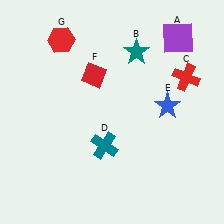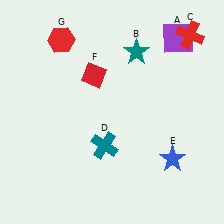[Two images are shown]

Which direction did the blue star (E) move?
The blue star (E) moved down.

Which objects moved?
The objects that moved are: the red cross (C), the blue star (E).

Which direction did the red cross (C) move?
The red cross (C) moved up.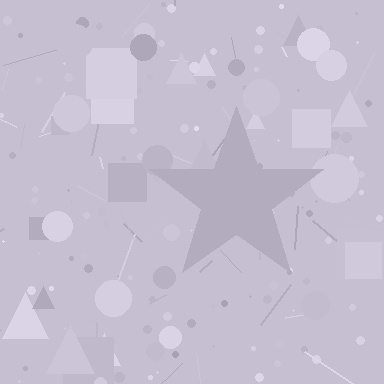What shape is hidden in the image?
A star is hidden in the image.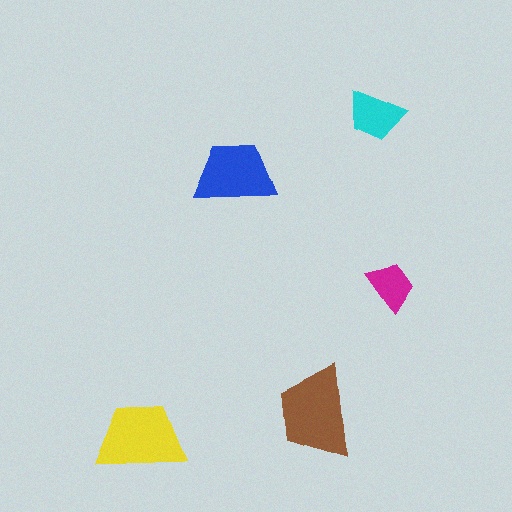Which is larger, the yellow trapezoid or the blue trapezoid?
The yellow one.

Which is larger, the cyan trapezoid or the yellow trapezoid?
The yellow one.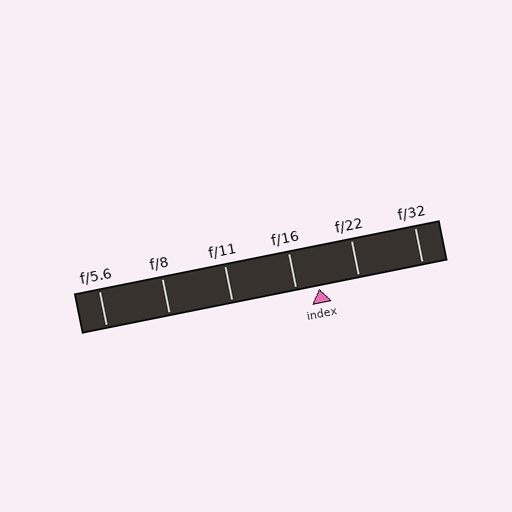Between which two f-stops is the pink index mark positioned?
The index mark is between f/16 and f/22.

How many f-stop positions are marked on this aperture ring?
There are 6 f-stop positions marked.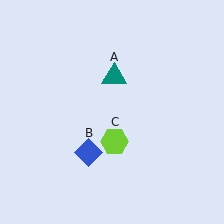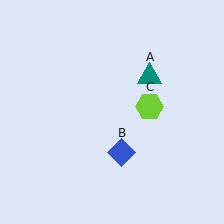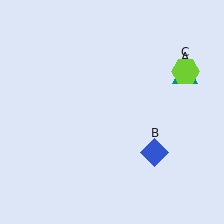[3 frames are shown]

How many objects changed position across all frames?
3 objects changed position: teal triangle (object A), blue diamond (object B), lime hexagon (object C).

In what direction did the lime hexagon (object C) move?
The lime hexagon (object C) moved up and to the right.